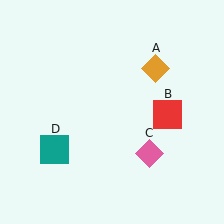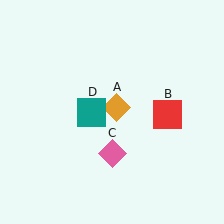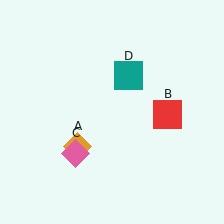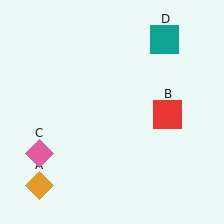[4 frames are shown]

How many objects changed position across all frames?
3 objects changed position: orange diamond (object A), pink diamond (object C), teal square (object D).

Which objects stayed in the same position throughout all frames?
Red square (object B) remained stationary.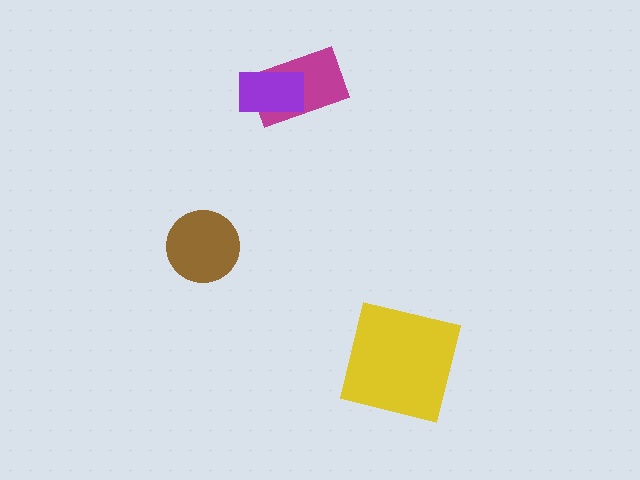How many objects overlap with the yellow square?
0 objects overlap with the yellow square.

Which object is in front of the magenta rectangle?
The purple rectangle is in front of the magenta rectangle.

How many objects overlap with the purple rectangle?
1 object overlaps with the purple rectangle.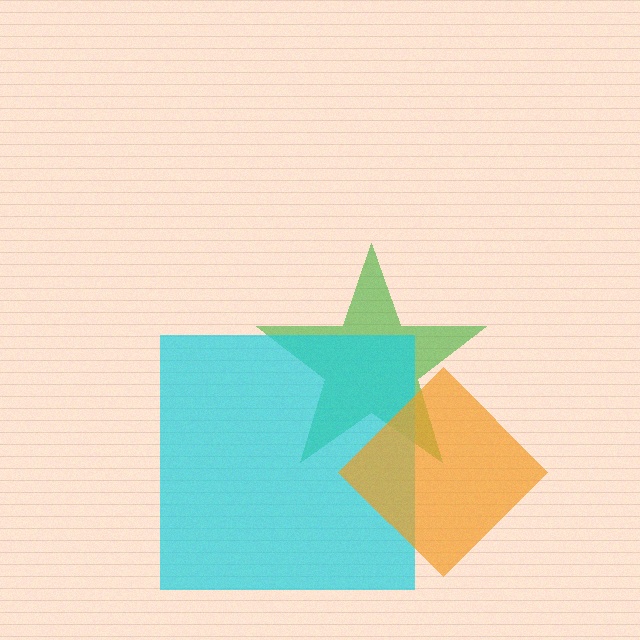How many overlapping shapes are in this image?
There are 3 overlapping shapes in the image.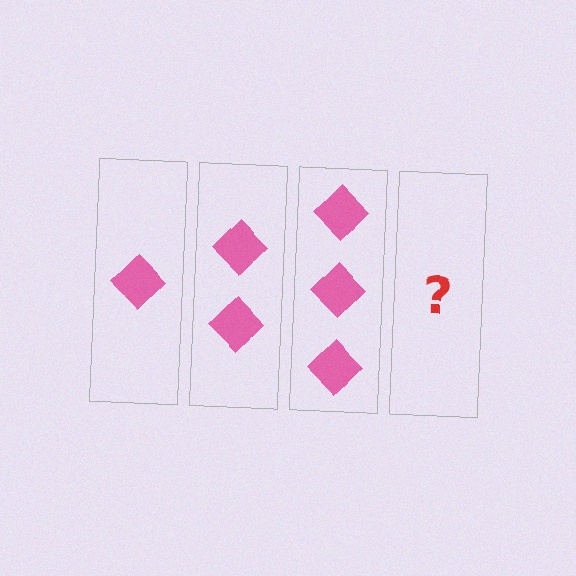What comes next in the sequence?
The next element should be 4 diamonds.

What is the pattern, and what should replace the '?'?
The pattern is that each step adds one more diamond. The '?' should be 4 diamonds.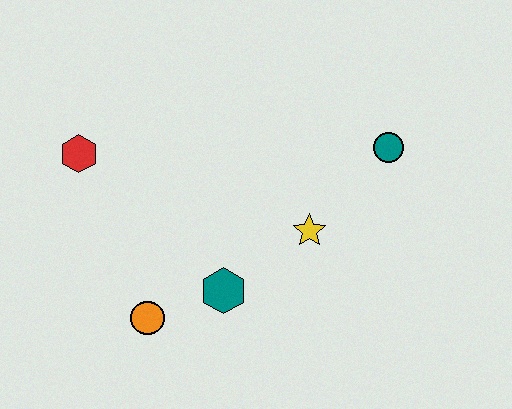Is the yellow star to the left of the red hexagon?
No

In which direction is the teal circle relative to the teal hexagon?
The teal circle is to the right of the teal hexagon.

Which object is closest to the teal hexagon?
The orange circle is closest to the teal hexagon.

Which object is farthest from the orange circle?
The teal circle is farthest from the orange circle.